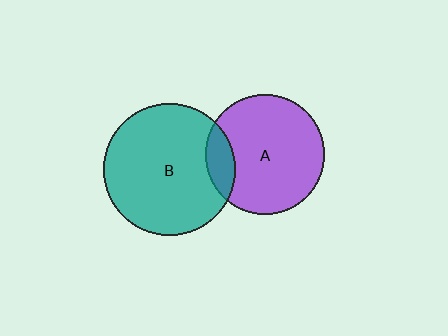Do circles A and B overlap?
Yes.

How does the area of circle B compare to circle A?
Approximately 1.2 times.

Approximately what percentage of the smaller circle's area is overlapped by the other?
Approximately 15%.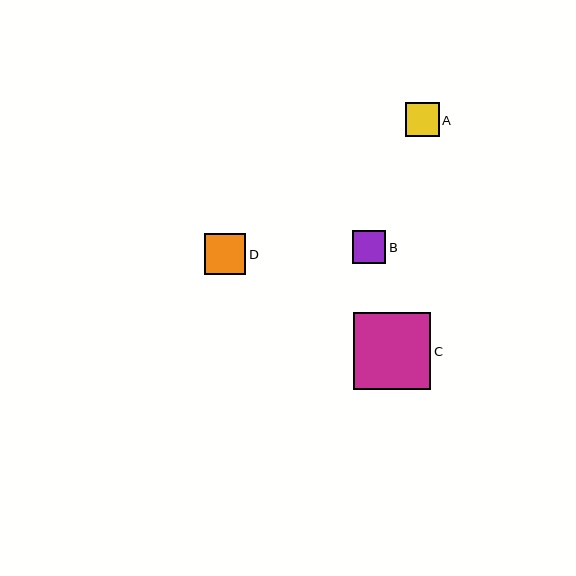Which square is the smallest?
Square B is the smallest with a size of approximately 33 pixels.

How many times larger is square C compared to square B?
Square C is approximately 2.3 times the size of square B.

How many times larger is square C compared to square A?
Square C is approximately 2.3 times the size of square A.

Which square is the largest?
Square C is the largest with a size of approximately 77 pixels.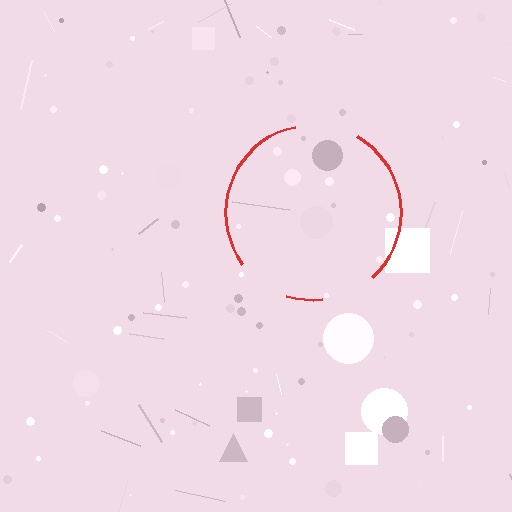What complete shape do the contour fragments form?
The contour fragments form a circle.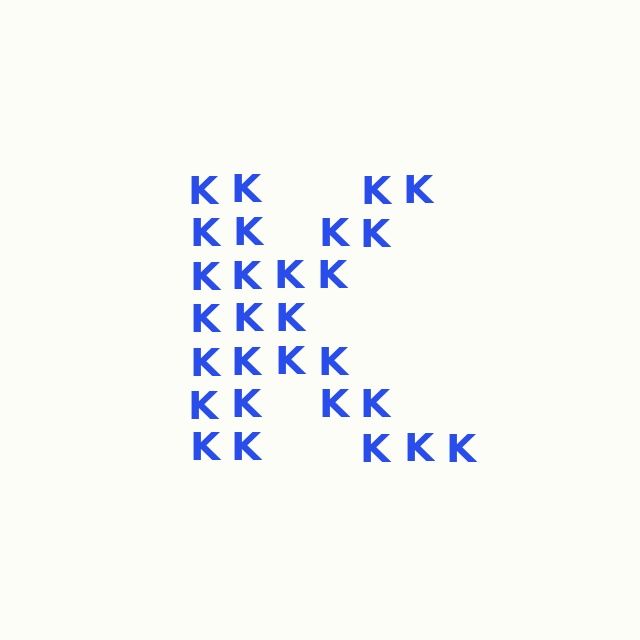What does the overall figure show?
The overall figure shows the letter K.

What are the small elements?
The small elements are letter K's.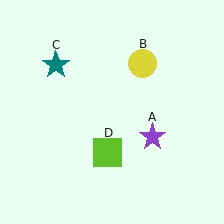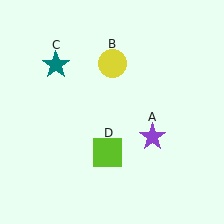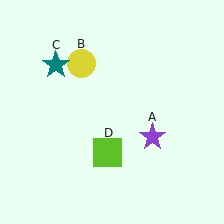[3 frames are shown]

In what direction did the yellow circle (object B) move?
The yellow circle (object B) moved left.